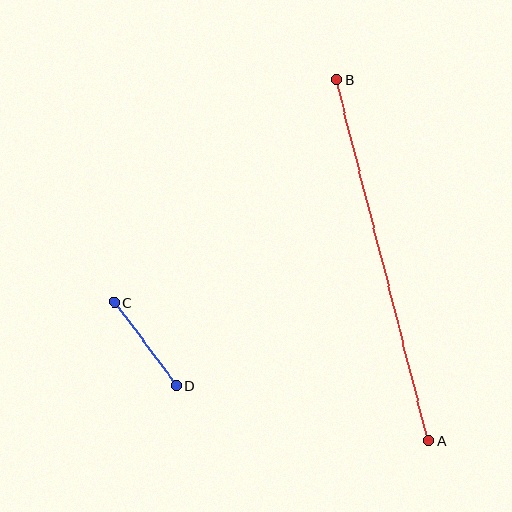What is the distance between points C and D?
The distance is approximately 104 pixels.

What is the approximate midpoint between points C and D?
The midpoint is at approximately (145, 344) pixels.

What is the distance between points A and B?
The distance is approximately 372 pixels.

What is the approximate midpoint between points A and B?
The midpoint is at approximately (383, 260) pixels.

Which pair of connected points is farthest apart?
Points A and B are farthest apart.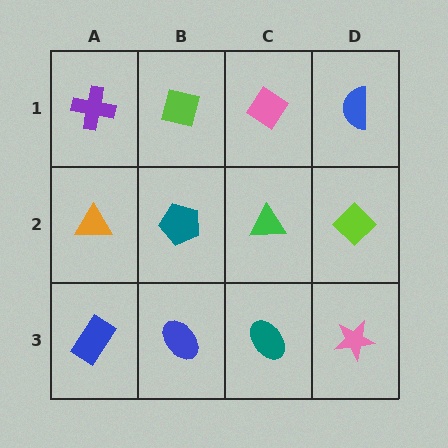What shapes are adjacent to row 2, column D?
A blue semicircle (row 1, column D), a pink star (row 3, column D), a green triangle (row 2, column C).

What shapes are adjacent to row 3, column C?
A green triangle (row 2, column C), a blue ellipse (row 3, column B), a pink star (row 3, column D).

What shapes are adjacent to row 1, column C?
A green triangle (row 2, column C), a lime square (row 1, column B), a blue semicircle (row 1, column D).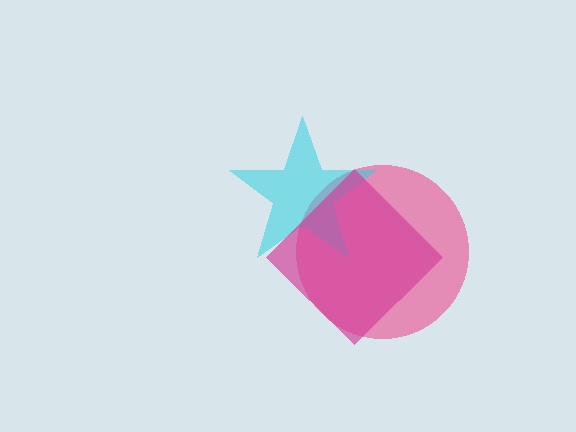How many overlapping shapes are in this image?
There are 3 overlapping shapes in the image.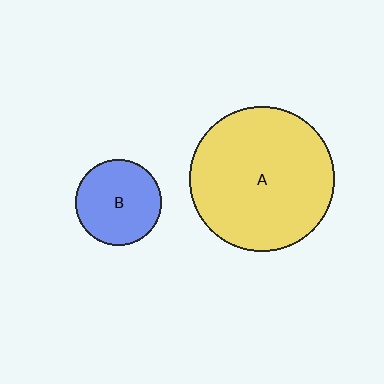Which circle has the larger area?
Circle A (yellow).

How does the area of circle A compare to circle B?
Approximately 2.8 times.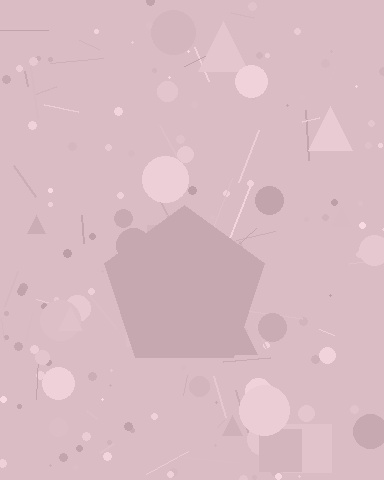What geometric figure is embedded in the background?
A pentagon is embedded in the background.